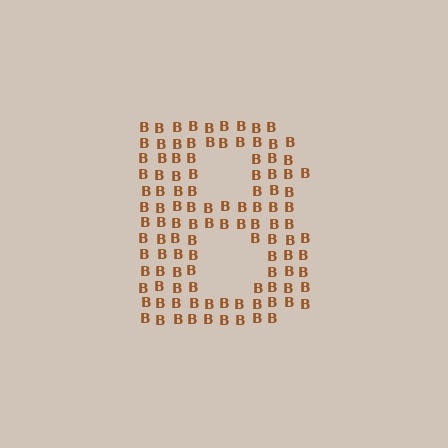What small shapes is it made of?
It is made of small letter B's.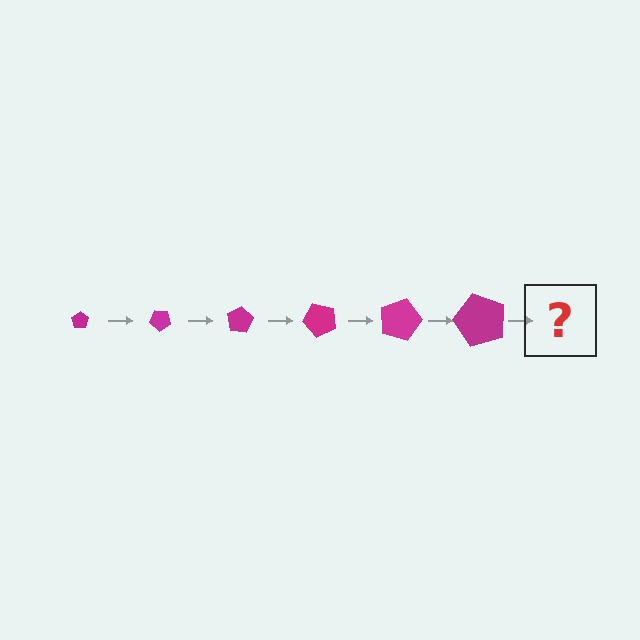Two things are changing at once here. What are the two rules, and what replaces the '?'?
The two rules are that the pentagon grows larger each step and it rotates 40 degrees each step. The '?' should be a pentagon, larger than the previous one and rotated 240 degrees from the start.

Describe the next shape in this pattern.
It should be a pentagon, larger than the previous one and rotated 240 degrees from the start.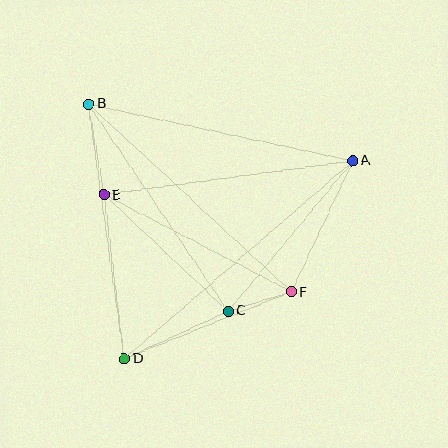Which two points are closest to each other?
Points C and F are closest to each other.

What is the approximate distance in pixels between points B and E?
The distance between B and E is approximately 92 pixels.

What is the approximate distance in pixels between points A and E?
The distance between A and E is approximately 251 pixels.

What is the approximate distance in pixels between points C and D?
The distance between C and D is approximately 114 pixels.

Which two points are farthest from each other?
Points A and D are farthest from each other.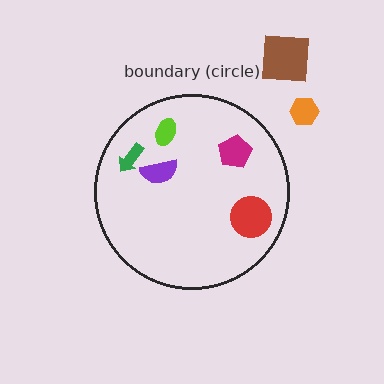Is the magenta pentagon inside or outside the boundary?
Inside.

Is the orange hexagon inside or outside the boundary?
Outside.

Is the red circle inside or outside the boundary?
Inside.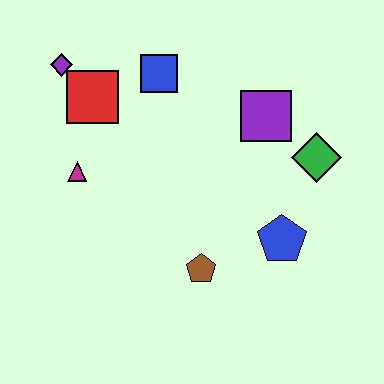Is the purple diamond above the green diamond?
Yes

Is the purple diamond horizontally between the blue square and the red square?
No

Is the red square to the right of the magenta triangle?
Yes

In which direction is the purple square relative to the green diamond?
The purple square is to the left of the green diamond.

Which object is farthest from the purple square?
The purple diamond is farthest from the purple square.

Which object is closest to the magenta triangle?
The red square is closest to the magenta triangle.